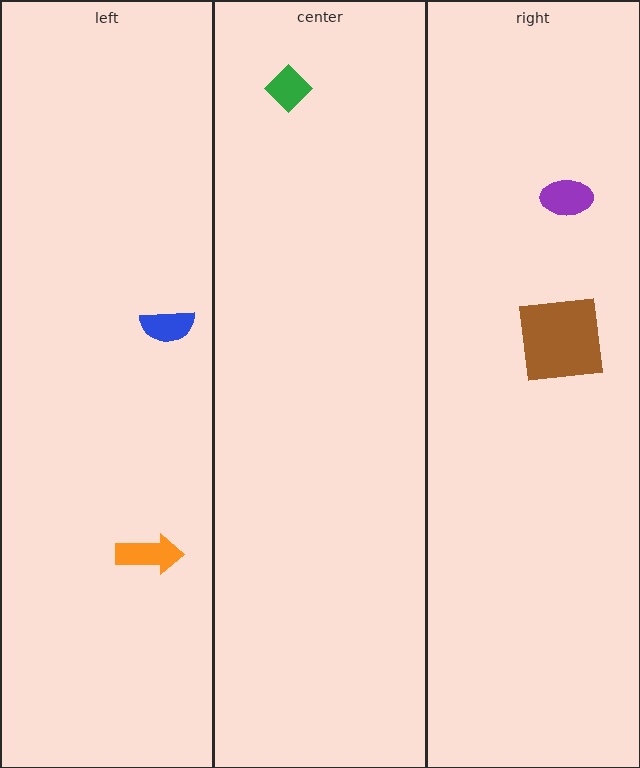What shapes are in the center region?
The green diamond.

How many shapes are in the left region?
2.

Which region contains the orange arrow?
The left region.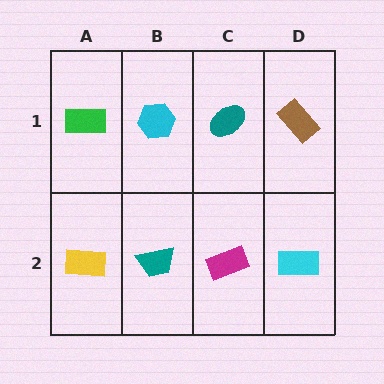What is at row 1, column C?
A teal ellipse.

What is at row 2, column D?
A cyan rectangle.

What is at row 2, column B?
A teal trapezoid.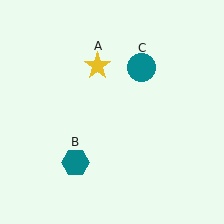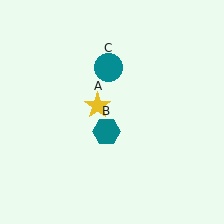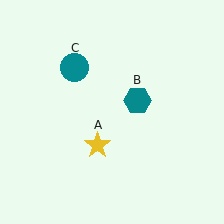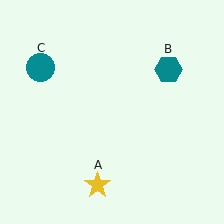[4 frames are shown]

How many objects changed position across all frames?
3 objects changed position: yellow star (object A), teal hexagon (object B), teal circle (object C).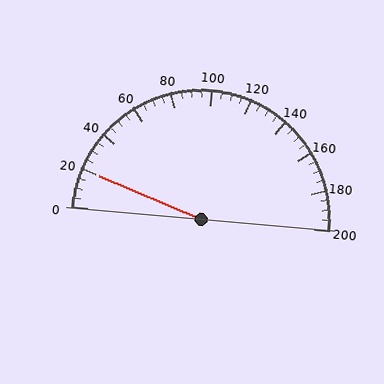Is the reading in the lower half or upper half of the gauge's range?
The reading is in the lower half of the range (0 to 200).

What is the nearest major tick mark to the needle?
The nearest major tick mark is 20.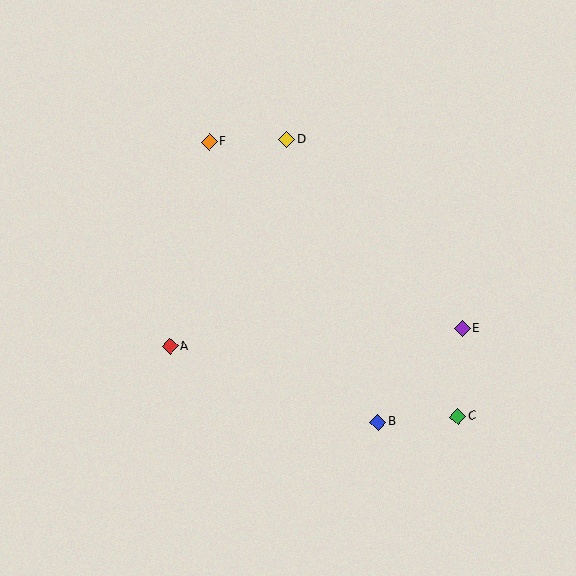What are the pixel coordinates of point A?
Point A is at (170, 346).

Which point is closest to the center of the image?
Point A at (170, 346) is closest to the center.